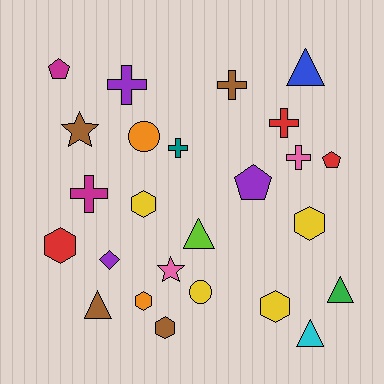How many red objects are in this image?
There are 3 red objects.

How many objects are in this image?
There are 25 objects.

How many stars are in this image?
There are 2 stars.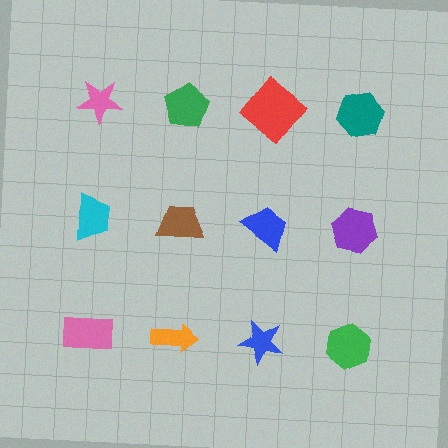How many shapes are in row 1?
4 shapes.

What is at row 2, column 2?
A brown trapezoid.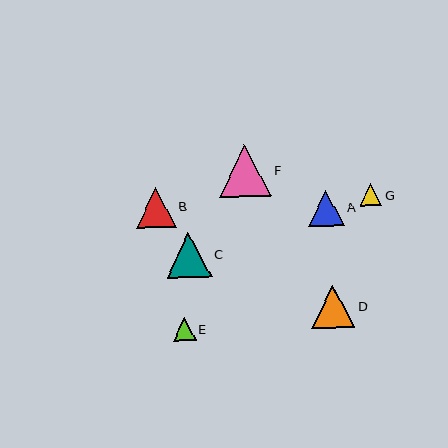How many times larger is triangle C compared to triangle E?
Triangle C is approximately 2.0 times the size of triangle E.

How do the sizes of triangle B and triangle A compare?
Triangle B and triangle A are approximately the same size.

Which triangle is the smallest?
Triangle G is the smallest with a size of approximately 22 pixels.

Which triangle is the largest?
Triangle F is the largest with a size of approximately 52 pixels.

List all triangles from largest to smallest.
From largest to smallest: F, C, D, B, A, E, G.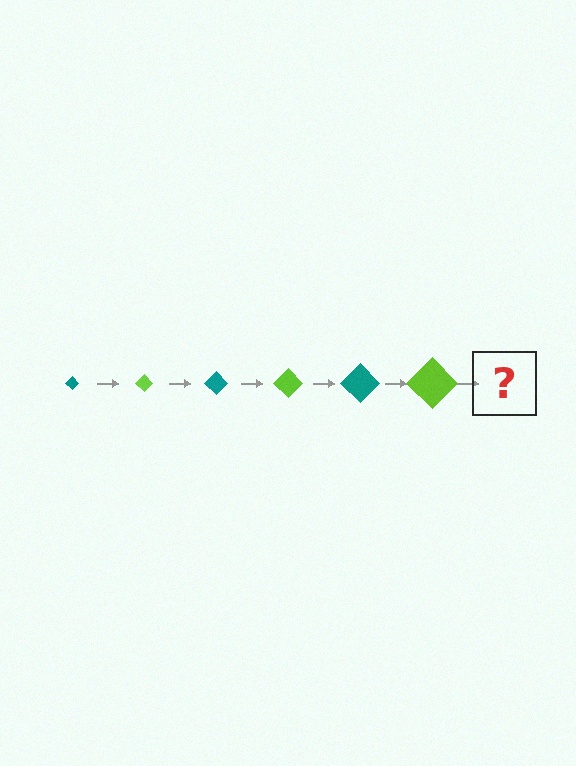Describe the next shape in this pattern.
It should be a teal diamond, larger than the previous one.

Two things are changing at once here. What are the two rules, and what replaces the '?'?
The two rules are that the diamond grows larger each step and the color cycles through teal and lime. The '?' should be a teal diamond, larger than the previous one.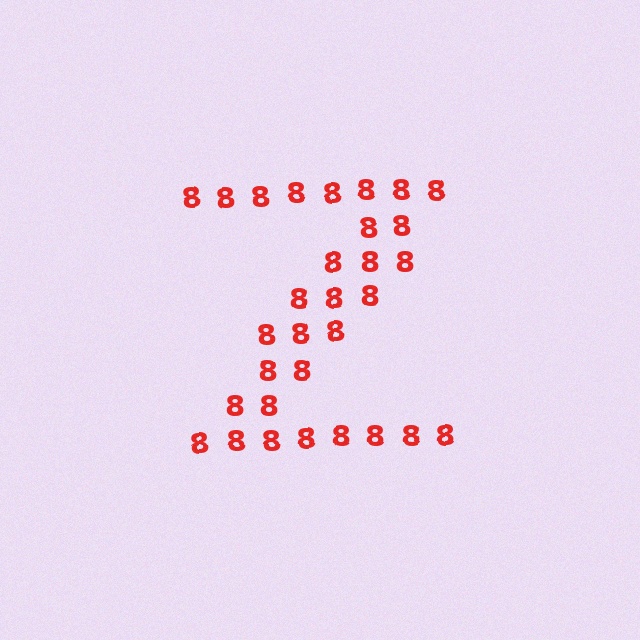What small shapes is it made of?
It is made of small digit 8's.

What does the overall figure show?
The overall figure shows the letter Z.